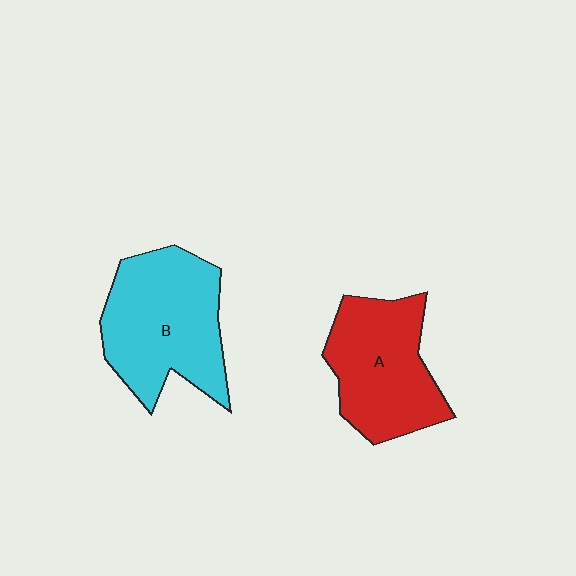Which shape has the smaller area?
Shape A (red).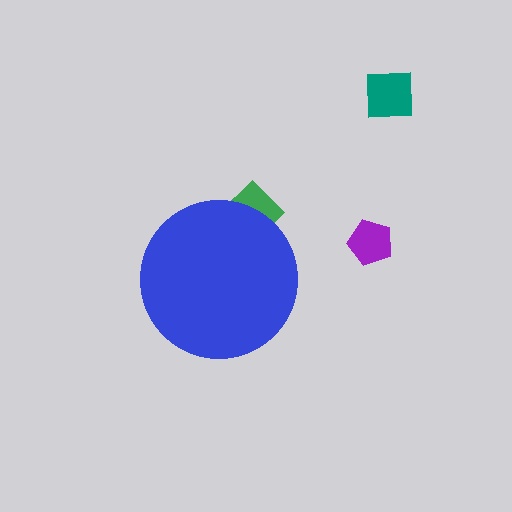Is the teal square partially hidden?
No, the teal square is fully visible.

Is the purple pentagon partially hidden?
No, the purple pentagon is fully visible.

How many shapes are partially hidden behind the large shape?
1 shape is partially hidden.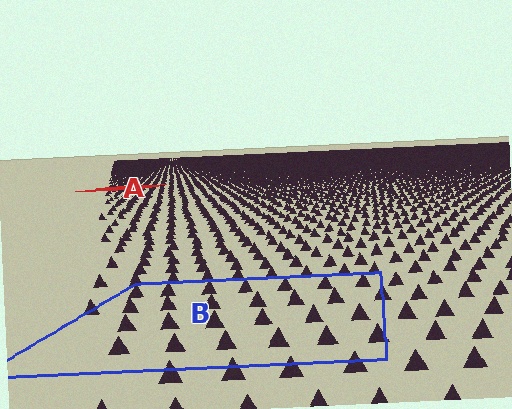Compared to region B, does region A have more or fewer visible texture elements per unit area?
Region A has more texture elements per unit area — they are packed more densely because it is farther away.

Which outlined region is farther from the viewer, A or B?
Region A is farther from the viewer — the texture elements inside it appear smaller and more densely packed.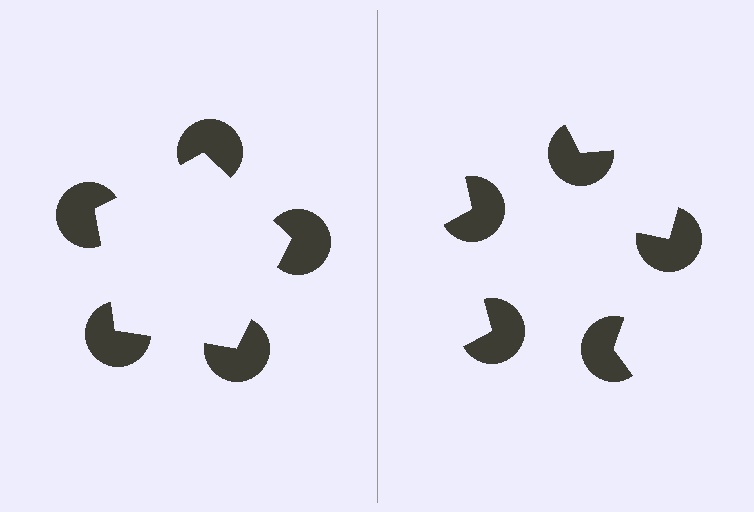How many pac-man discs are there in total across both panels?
10 — 5 on each side.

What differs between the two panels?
The pac-man discs are positioned identically on both sides; only the wedge orientations differ. On the left they align to a pentagon; on the right they are misaligned.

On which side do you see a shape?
An illusory pentagon appears on the left side. On the right side the wedge cuts are rotated, so no coherent shape forms.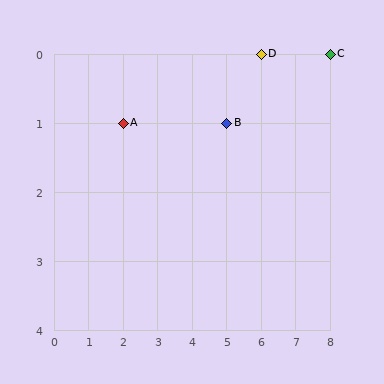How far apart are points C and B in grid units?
Points C and B are 3 columns and 1 row apart (about 3.2 grid units diagonally).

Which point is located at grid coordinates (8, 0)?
Point C is at (8, 0).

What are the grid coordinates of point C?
Point C is at grid coordinates (8, 0).